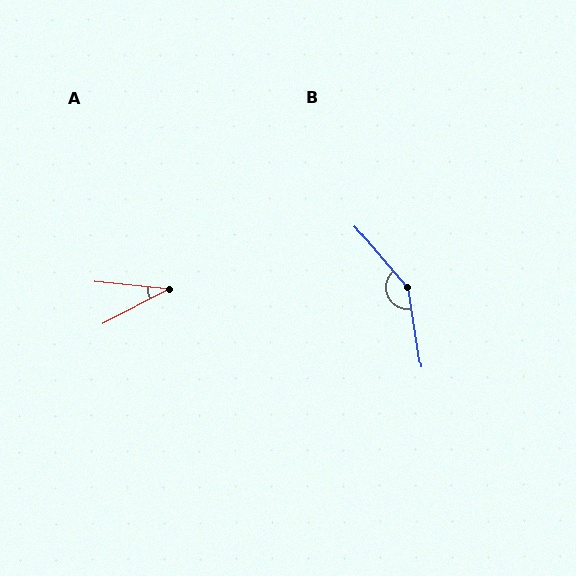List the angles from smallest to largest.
A (33°), B (149°).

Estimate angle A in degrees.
Approximately 33 degrees.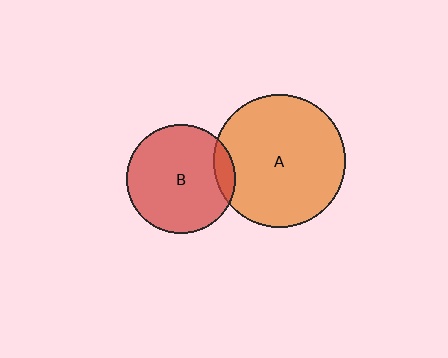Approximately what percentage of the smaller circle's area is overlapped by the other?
Approximately 10%.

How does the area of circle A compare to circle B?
Approximately 1.5 times.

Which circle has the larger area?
Circle A (orange).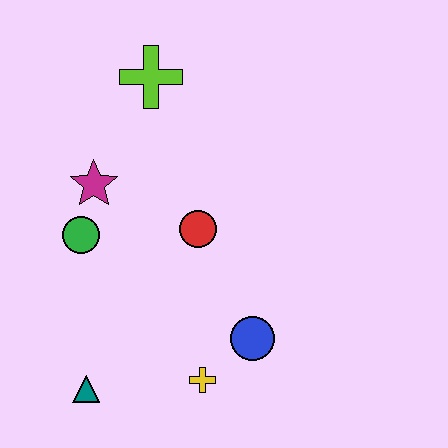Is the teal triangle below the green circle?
Yes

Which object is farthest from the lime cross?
The teal triangle is farthest from the lime cross.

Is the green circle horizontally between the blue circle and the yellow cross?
No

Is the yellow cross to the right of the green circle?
Yes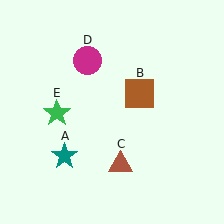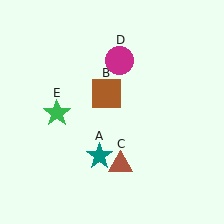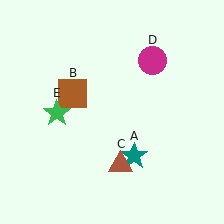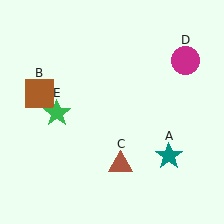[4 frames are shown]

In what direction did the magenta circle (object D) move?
The magenta circle (object D) moved right.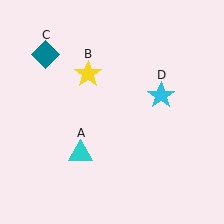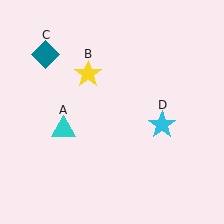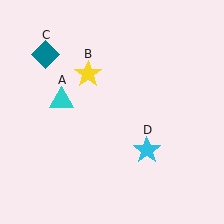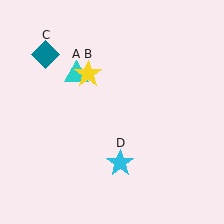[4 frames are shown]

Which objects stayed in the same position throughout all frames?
Yellow star (object B) and teal diamond (object C) remained stationary.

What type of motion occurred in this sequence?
The cyan triangle (object A), cyan star (object D) rotated clockwise around the center of the scene.